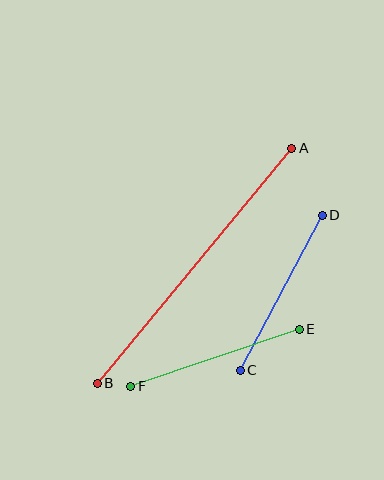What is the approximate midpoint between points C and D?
The midpoint is at approximately (281, 293) pixels.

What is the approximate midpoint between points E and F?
The midpoint is at approximately (215, 358) pixels.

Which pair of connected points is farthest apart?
Points A and B are farthest apart.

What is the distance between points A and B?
The distance is approximately 305 pixels.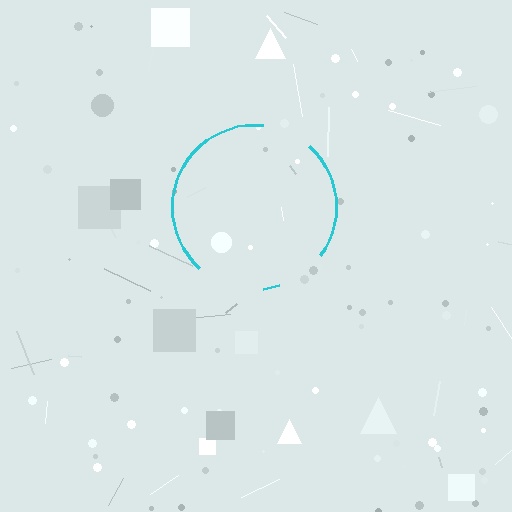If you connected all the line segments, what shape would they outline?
They would outline a circle.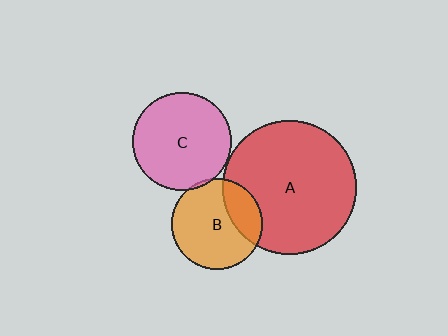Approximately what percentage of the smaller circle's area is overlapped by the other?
Approximately 25%.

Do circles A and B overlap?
Yes.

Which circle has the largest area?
Circle A (red).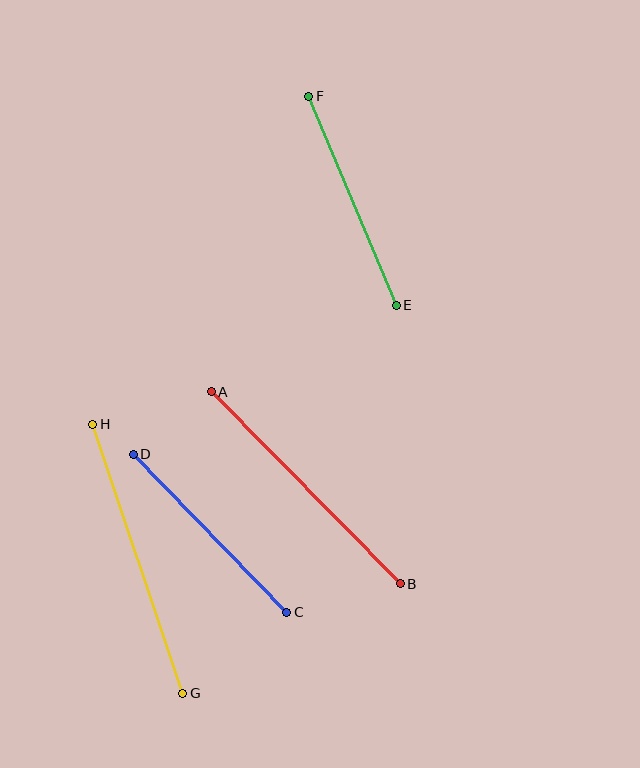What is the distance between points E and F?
The distance is approximately 227 pixels.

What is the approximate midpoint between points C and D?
The midpoint is at approximately (210, 533) pixels.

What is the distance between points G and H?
The distance is approximately 284 pixels.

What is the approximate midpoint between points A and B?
The midpoint is at approximately (306, 488) pixels.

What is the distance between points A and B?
The distance is approximately 269 pixels.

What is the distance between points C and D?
The distance is approximately 220 pixels.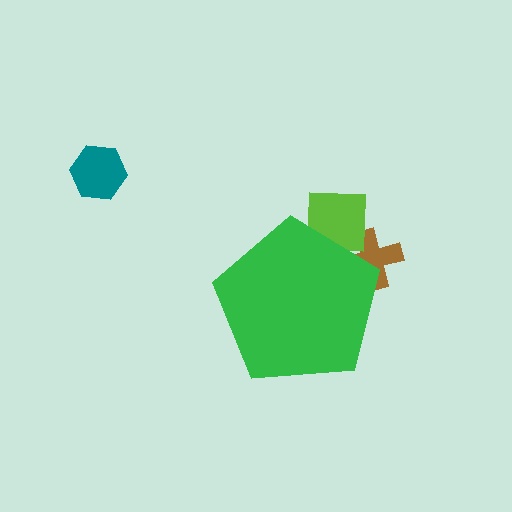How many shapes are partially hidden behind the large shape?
2 shapes are partially hidden.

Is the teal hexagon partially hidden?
No, the teal hexagon is fully visible.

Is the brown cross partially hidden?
Yes, the brown cross is partially hidden behind the green pentagon.